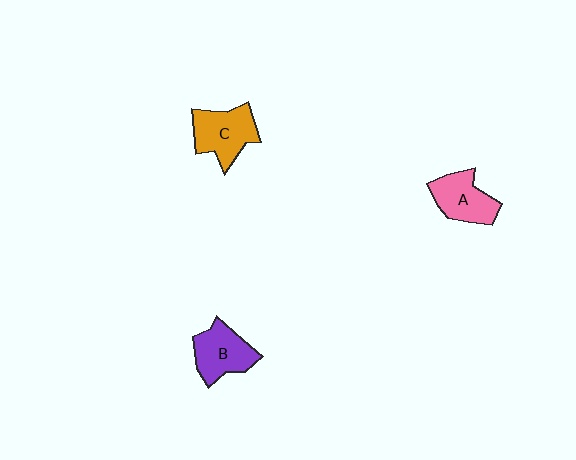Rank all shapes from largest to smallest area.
From largest to smallest: C (orange), B (purple), A (pink).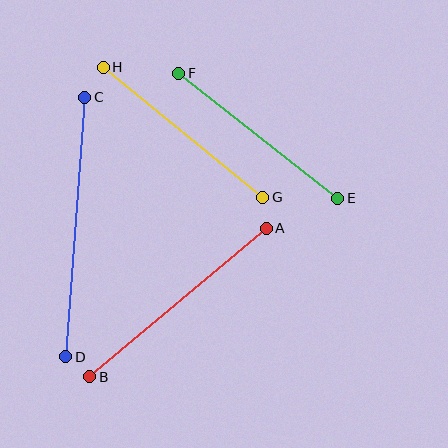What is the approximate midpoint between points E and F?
The midpoint is at approximately (258, 136) pixels.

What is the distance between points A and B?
The distance is approximately 231 pixels.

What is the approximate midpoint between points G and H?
The midpoint is at approximately (183, 132) pixels.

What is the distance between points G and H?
The distance is approximately 206 pixels.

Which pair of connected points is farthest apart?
Points C and D are farthest apart.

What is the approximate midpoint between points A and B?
The midpoint is at approximately (178, 302) pixels.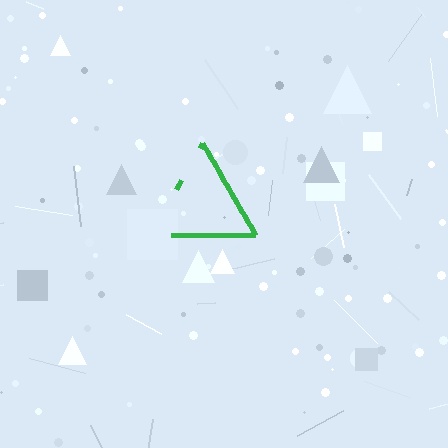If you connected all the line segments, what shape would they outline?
They would outline a triangle.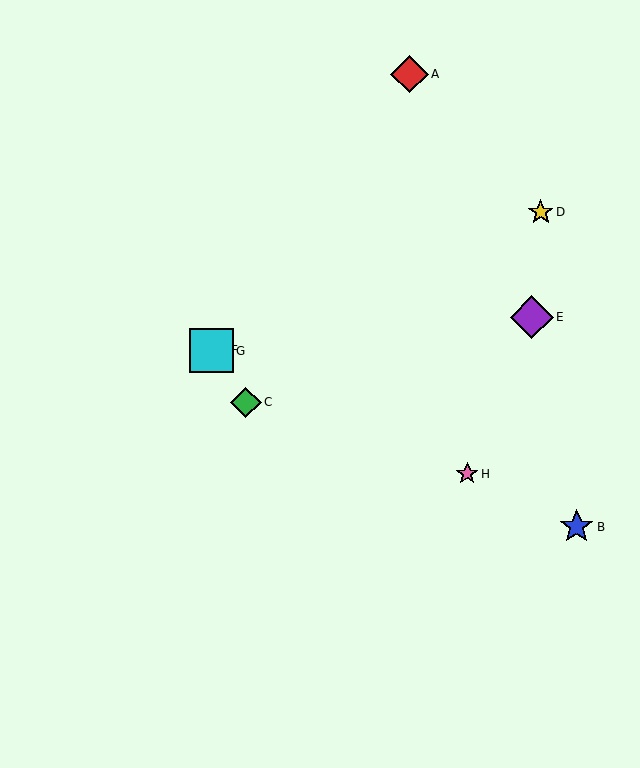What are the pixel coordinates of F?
Object F is at (210, 350).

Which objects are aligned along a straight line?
Objects B, F, G, H are aligned along a straight line.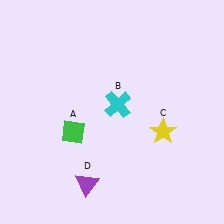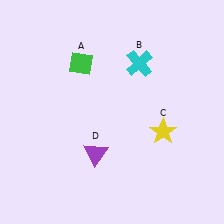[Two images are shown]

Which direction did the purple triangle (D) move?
The purple triangle (D) moved up.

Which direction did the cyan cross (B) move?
The cyan cross (B) moved up.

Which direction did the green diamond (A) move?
The green diamond (A) moved up.